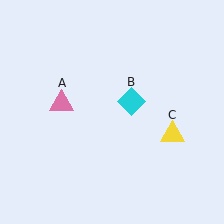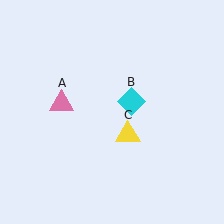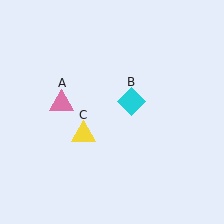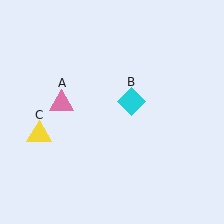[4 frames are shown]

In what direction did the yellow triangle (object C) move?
The yellow triangle (object C) moved left.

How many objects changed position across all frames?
1 object changed position: yellow triangle (object C).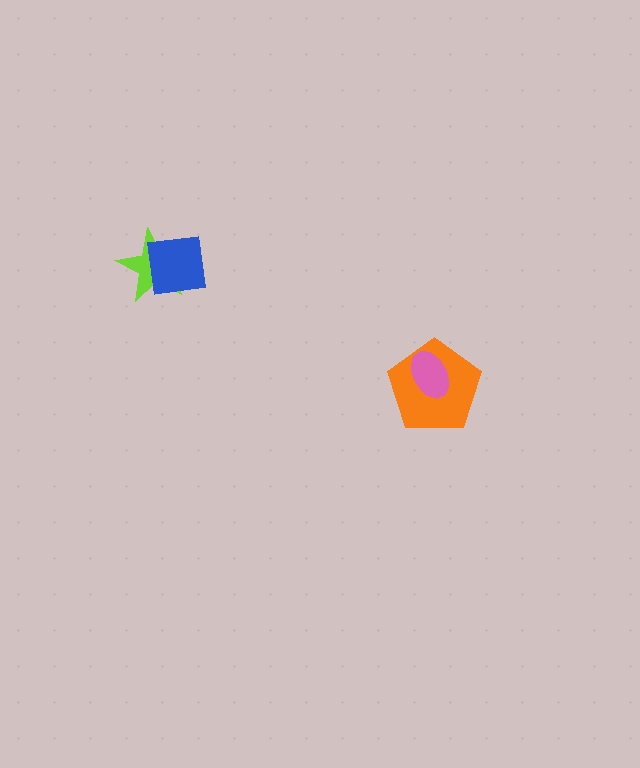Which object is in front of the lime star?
The blue square is in front of the lime star.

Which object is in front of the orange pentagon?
The pink ellipse is in front of the orange pentagon.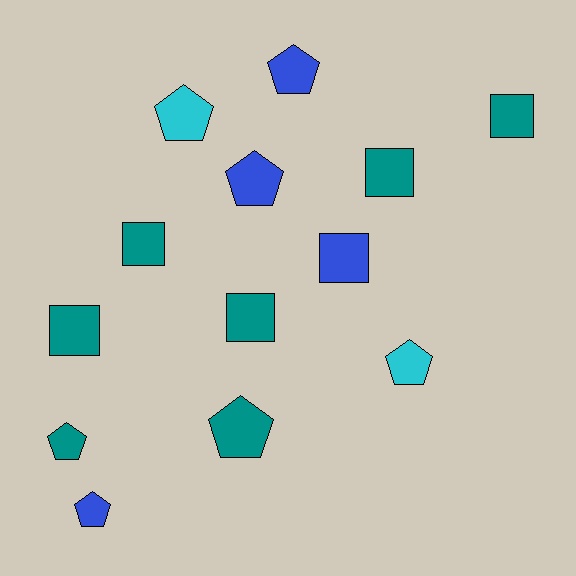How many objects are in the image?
There are 13 objects.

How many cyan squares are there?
There are no cyan squares.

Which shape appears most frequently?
Pentagon, with 7 objects.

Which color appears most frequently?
Teal, with 7 objects.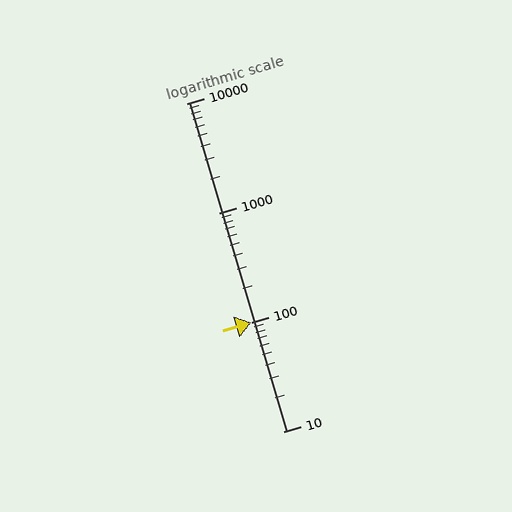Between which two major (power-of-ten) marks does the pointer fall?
The pointer is between 100 and 1000.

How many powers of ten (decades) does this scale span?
The scale spans 3 decades, from 10 to 10000.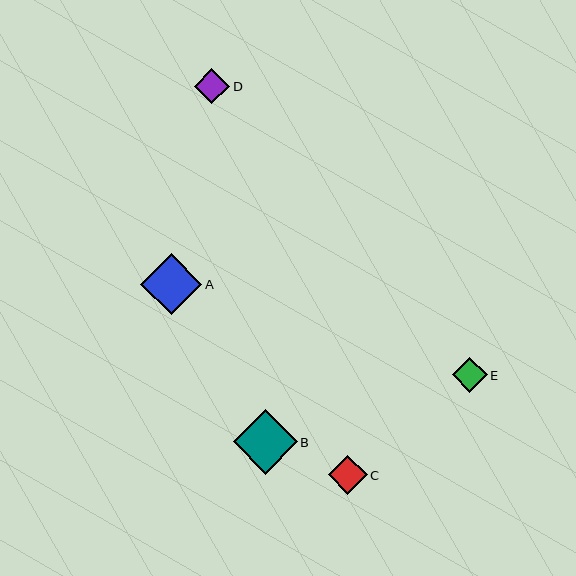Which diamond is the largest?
Diamond B is the largest with a size of approximately 64 pixels.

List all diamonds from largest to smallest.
From largest to smallest: B, A, C, D, E.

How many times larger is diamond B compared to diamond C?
Diamond B is approximately 1.7 times the size of diamond C.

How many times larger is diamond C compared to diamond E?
Diamond C is approximately 1.1 times the size of diamond E.